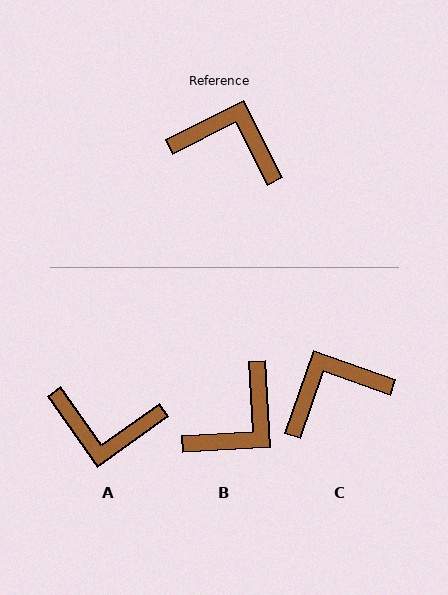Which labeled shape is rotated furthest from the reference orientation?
A, about 172 degrees away.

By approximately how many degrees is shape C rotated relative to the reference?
Approximately 44 degrees counter-clockwise.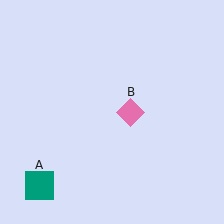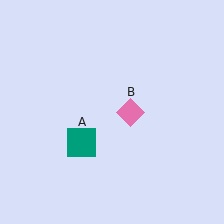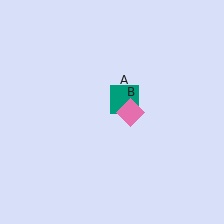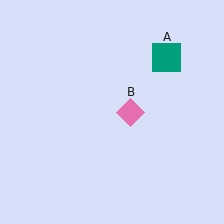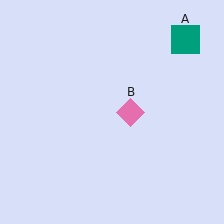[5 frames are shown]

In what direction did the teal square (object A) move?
The teal square (object A) moved up and to the right.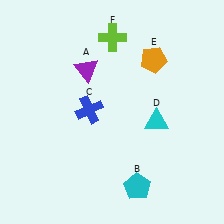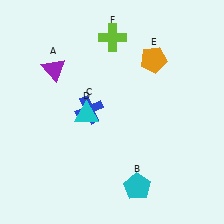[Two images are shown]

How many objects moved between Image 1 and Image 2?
2 objects moved between the two images.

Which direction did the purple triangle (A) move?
The purple triangle (A) moved left.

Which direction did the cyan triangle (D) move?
The cyan triangle (D) moved left.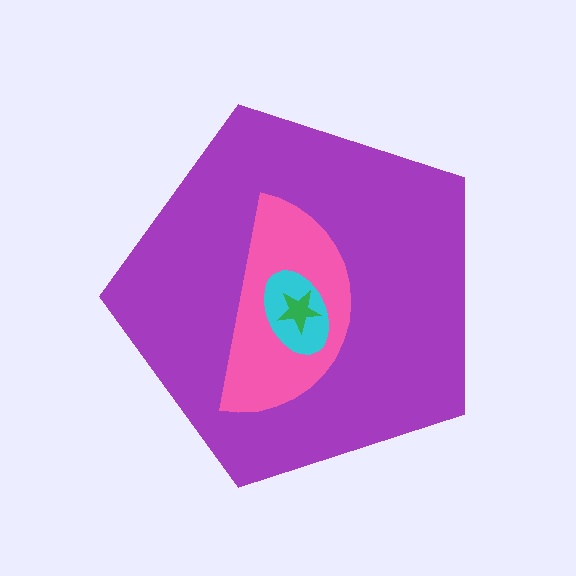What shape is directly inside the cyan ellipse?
The green star.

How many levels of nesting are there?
4.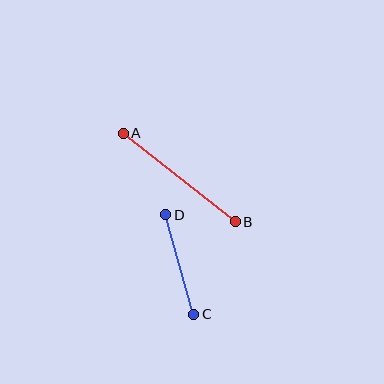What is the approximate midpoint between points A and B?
The midpoint is at approximately (179, 177) pixels.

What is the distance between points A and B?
The distance is approximately 143 pixels.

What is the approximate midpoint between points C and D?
The midpoint is at approximately (180, 264) pixels.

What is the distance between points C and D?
The distance is approximately 104 pixels.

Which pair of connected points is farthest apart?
Points A and B are farthest apart.